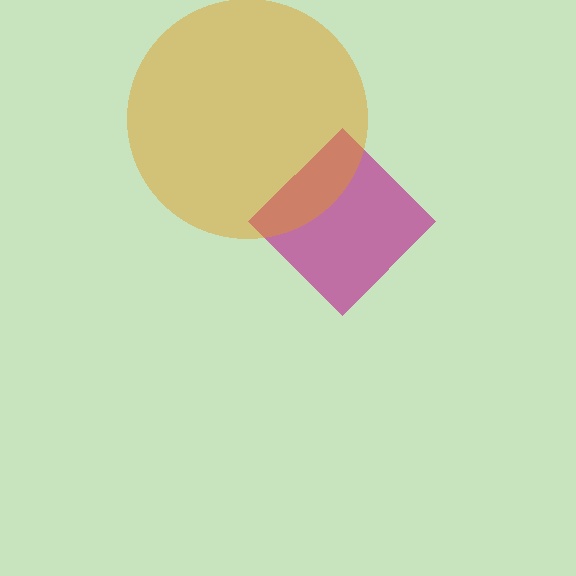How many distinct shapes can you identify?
There are 2 distinct shapes: a magenta diamond, an orange circle.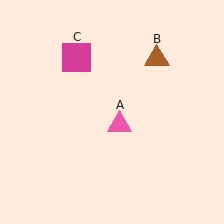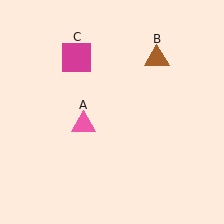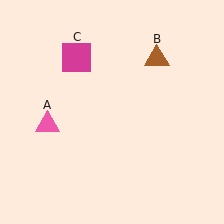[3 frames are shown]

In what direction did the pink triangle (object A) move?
The pink triangle (object A) moved left.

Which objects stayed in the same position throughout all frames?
Brown triangle (object B) and magenta square (object C) remained stationary.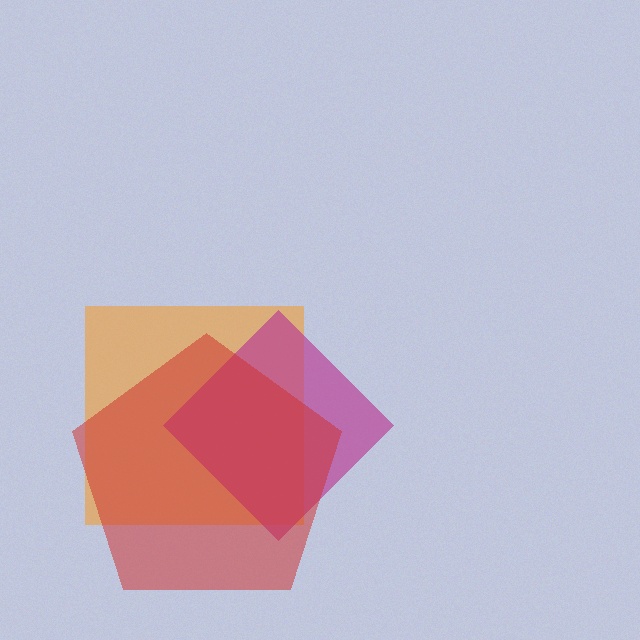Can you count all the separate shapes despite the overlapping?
Yes, there are 3 separate shapes.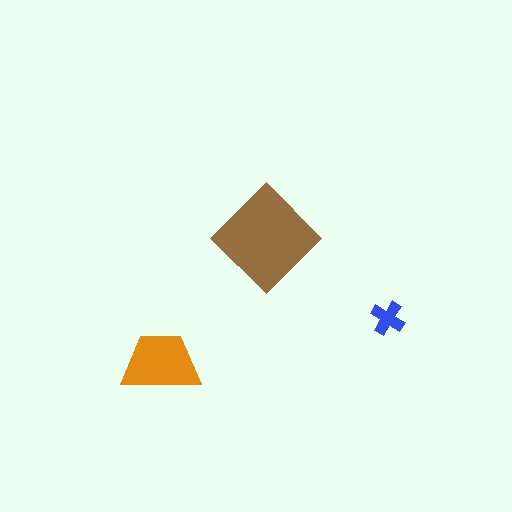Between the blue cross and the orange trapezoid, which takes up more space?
The orange trapezoid.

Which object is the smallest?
The blue cross.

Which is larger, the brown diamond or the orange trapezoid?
The brown diamond.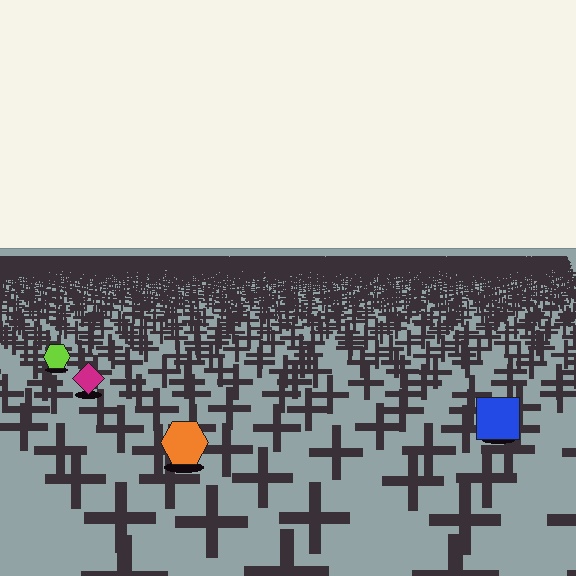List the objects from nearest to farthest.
From nearest to farthest: the orange hexagon, the blue square, the magenta diamond, the lime hexagon.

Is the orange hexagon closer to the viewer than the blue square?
Yes. The orange hexagon is closer — you can tell from the texture gradient: the ground texture is coarser near it.